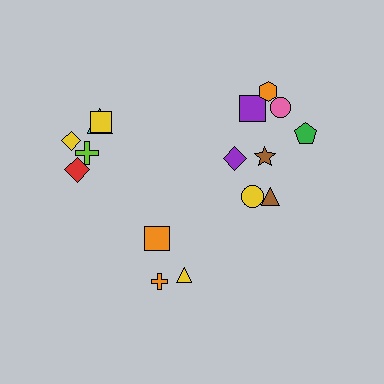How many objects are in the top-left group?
There are 5 objects.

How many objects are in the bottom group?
There are 3 objects.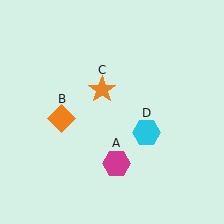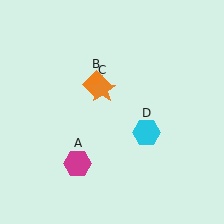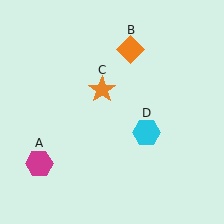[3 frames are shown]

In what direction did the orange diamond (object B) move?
The orange diamond (object B) moved up and to the right.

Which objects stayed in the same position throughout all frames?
Orange star (object C) and cyan hexagon (object D) remained stationary.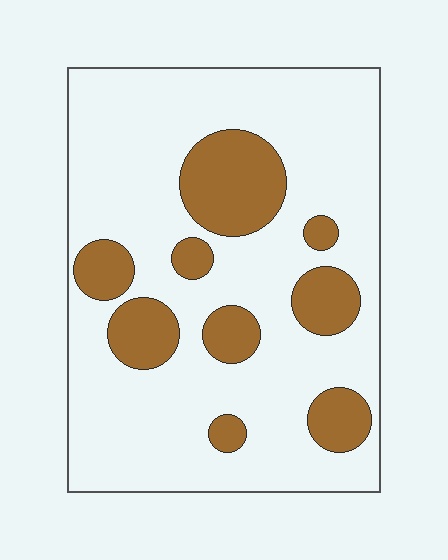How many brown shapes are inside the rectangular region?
9.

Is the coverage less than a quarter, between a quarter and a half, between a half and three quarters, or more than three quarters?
Less than a quarter.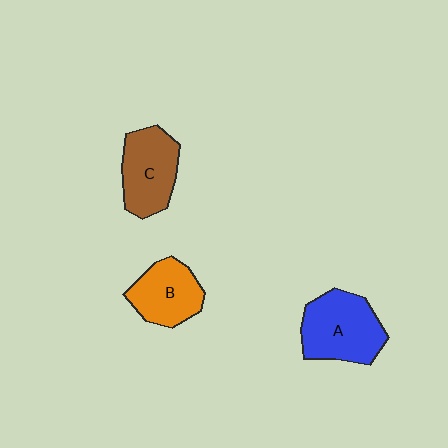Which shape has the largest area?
Shape A (blue).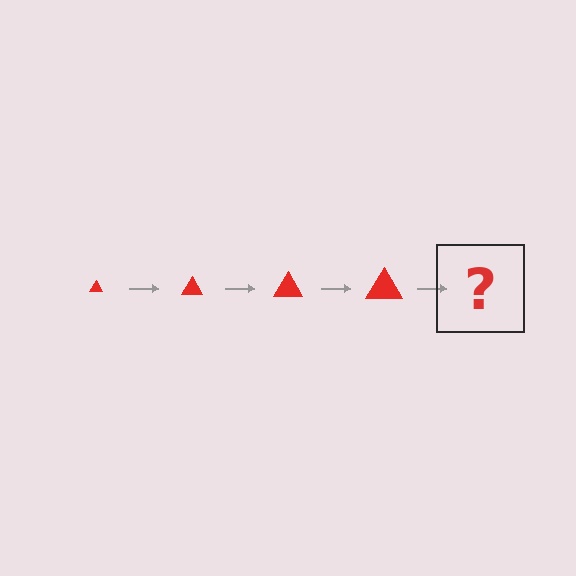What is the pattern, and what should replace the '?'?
The pattern is that the triangle gets progressively larger each step. The '?' should be a red triangle, larger than the previous one.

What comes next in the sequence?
The next element should be a red triangle, larger than the previous one.